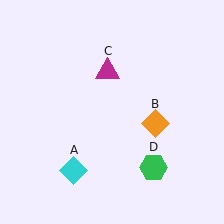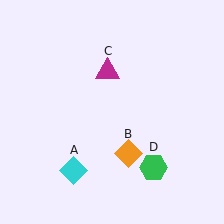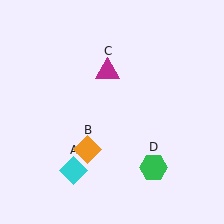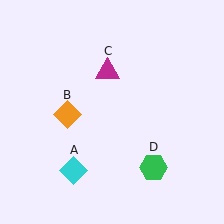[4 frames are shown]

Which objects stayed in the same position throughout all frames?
Cyan diamond (object A) and magenta triangle (object C) and green hexagon (object D) remained stationary.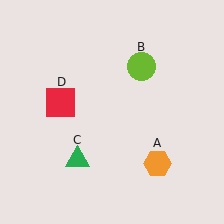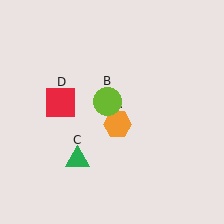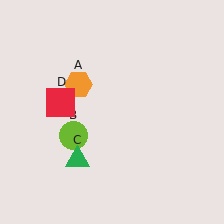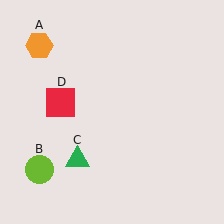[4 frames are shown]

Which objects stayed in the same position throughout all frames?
Green triangle (object C) and red square (object D) remained stationary.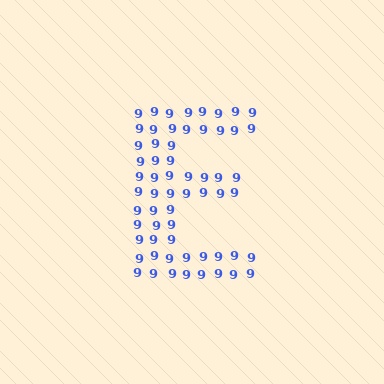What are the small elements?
The small elements are digit 9's.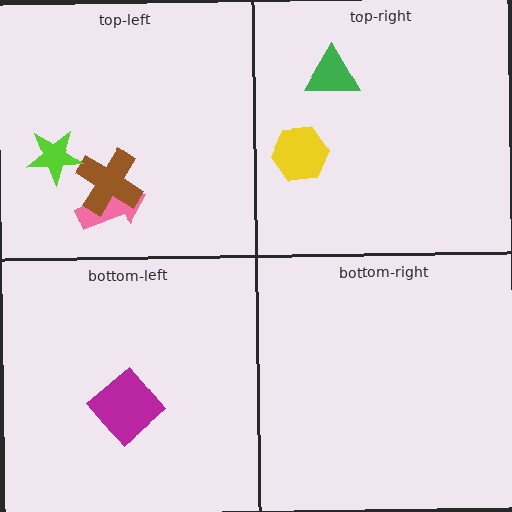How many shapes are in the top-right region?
2.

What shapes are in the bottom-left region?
The magenta diamond.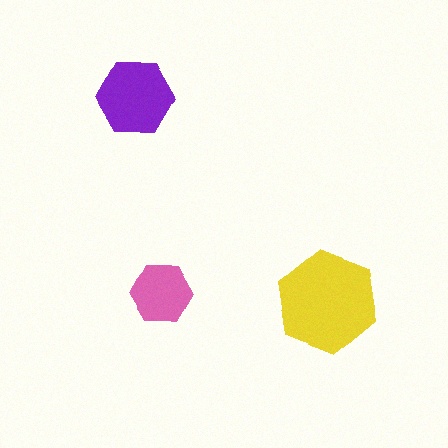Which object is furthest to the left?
The purple hexagon is leftmost.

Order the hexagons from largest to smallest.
the yellow one, the purple one, the pink one.